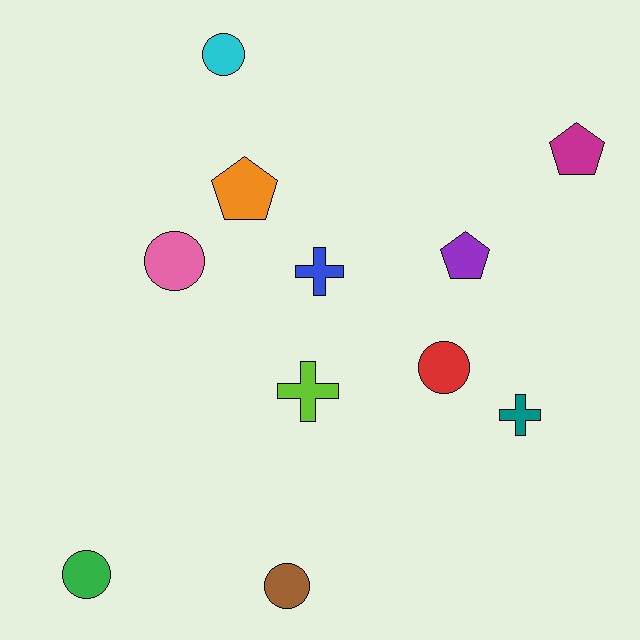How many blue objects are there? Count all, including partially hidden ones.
There is 1 blue object.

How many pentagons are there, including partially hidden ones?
There are 3 pentagons.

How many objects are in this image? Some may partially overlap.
There are 11 objects.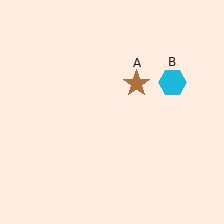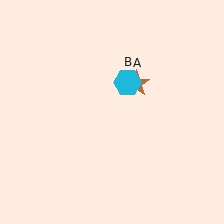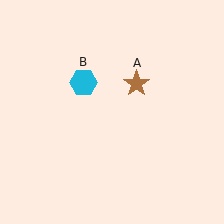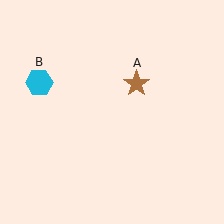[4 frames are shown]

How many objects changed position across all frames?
1 object changed position: cyan hexagon (object B).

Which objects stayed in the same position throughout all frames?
Brown star (object A) remained stationary.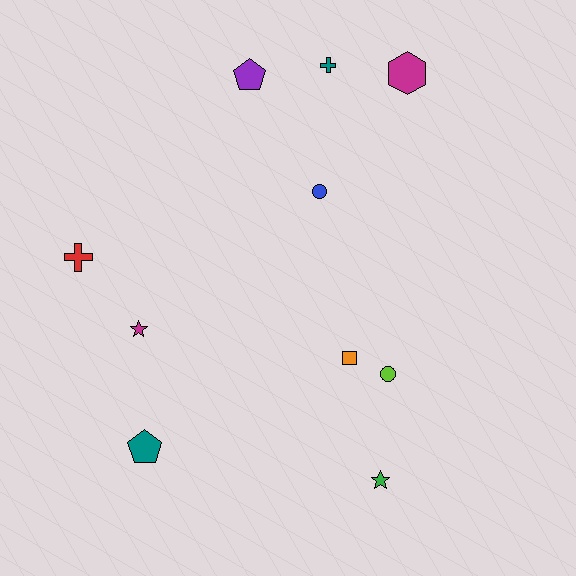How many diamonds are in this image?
There are no diamonds.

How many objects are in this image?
There are 10 objects.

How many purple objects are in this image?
There is 1 purple object.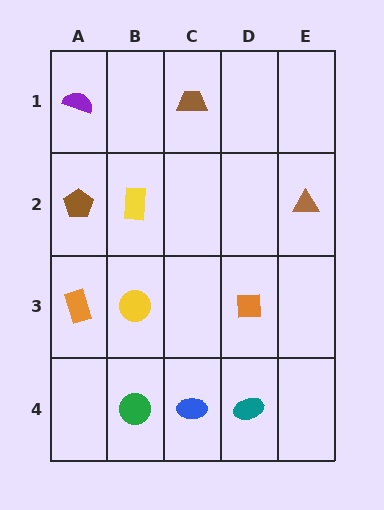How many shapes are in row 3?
3 shapes.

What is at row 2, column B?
A yellow rectangle.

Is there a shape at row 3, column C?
No, that cell is empty.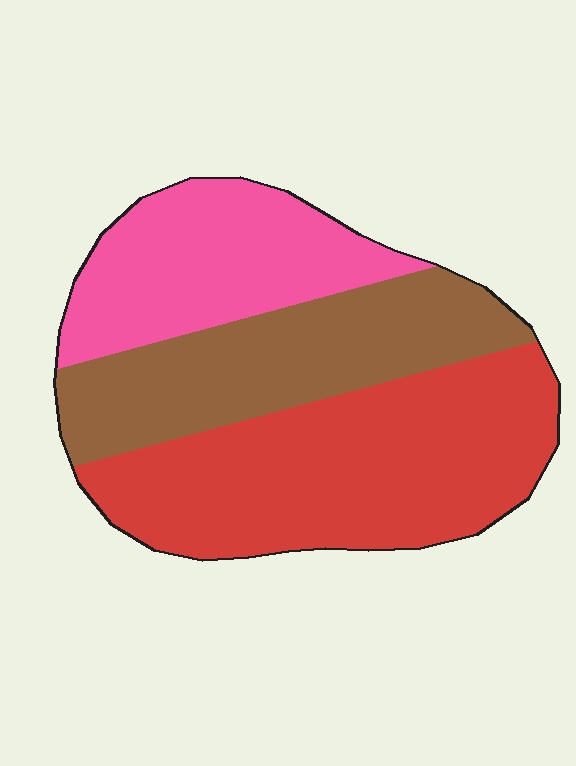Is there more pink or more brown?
Brown.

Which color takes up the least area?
Pink, at roughly 25%.